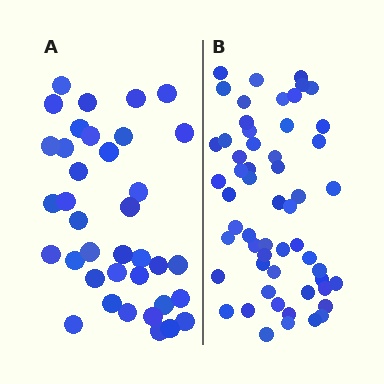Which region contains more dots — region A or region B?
Region B (the right region) has more dots.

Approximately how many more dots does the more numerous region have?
Region B has approximately 20 more dots than region A.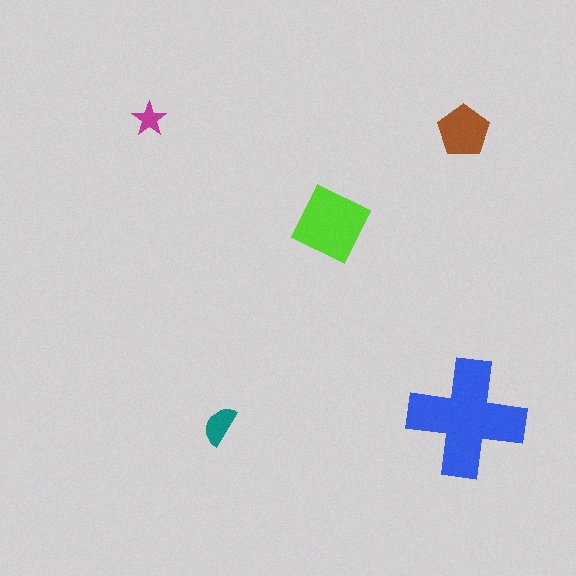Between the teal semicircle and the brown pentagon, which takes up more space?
The brown pentagon.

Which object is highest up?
The magenta star is topmost.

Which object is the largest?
The blue cross.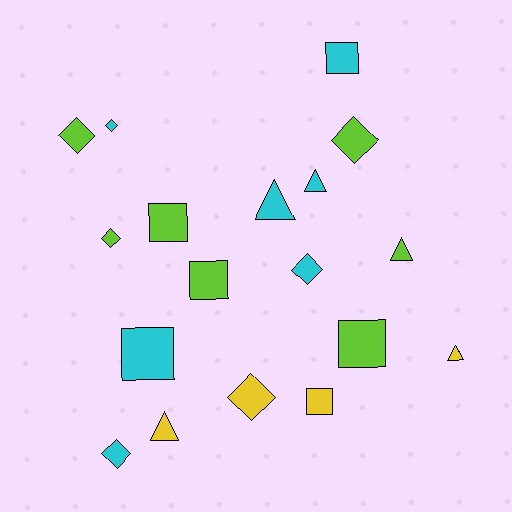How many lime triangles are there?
There is 1 lime triangle.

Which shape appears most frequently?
Diamond, with 7 objects.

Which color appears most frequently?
Cyan, with 7 objects.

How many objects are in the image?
There are 18 objects.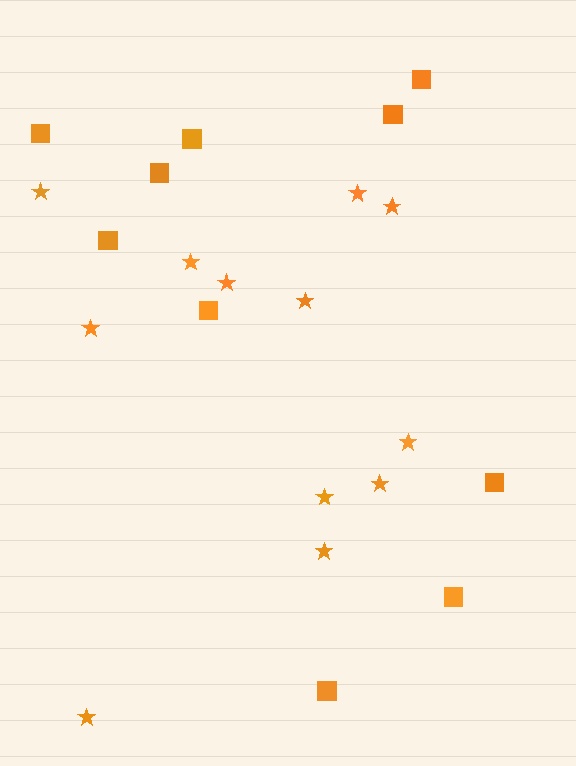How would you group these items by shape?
There are 2 groups: one group of stars (12) and one group of squares (10).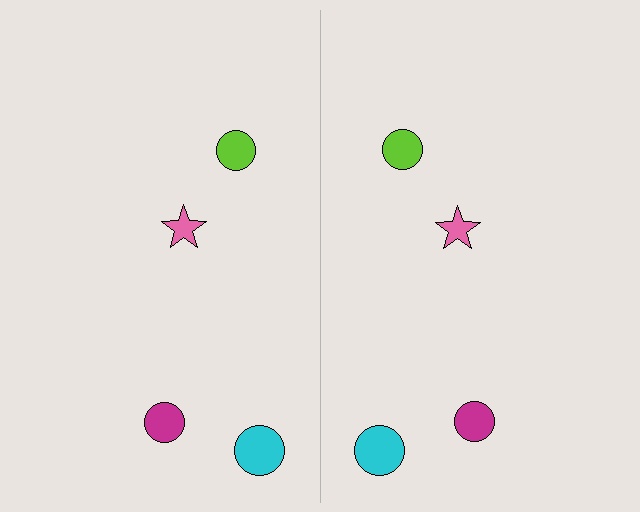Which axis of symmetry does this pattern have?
The pattern has a vertical axis of symmetry running through the center of the image.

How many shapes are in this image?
There are 8 shapes in this image.